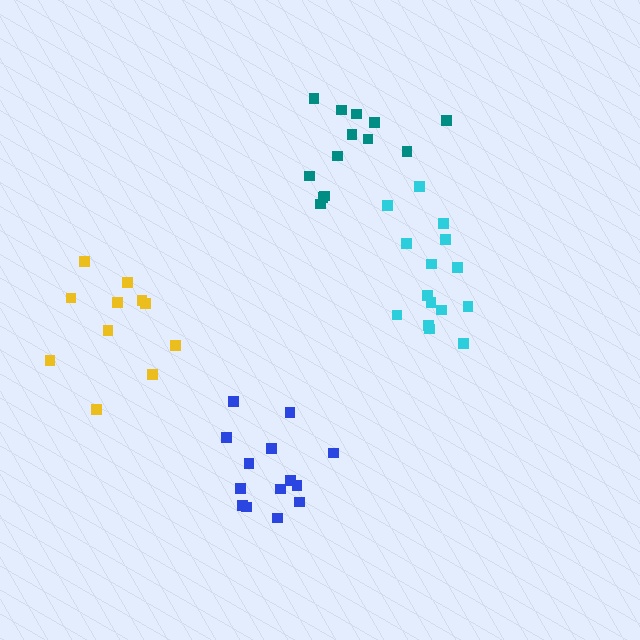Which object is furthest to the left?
The yellow cluster is leftmost.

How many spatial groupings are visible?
There are 4 spatial groupings.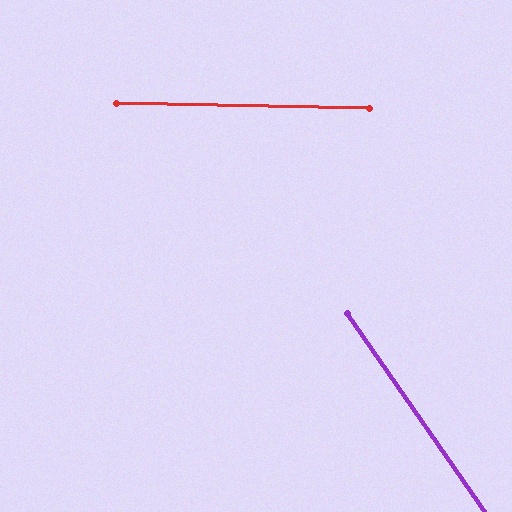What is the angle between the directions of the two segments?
Approximately 54 degrees.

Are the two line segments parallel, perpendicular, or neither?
Neither parallel nor perpendicular — they differ by about 54°.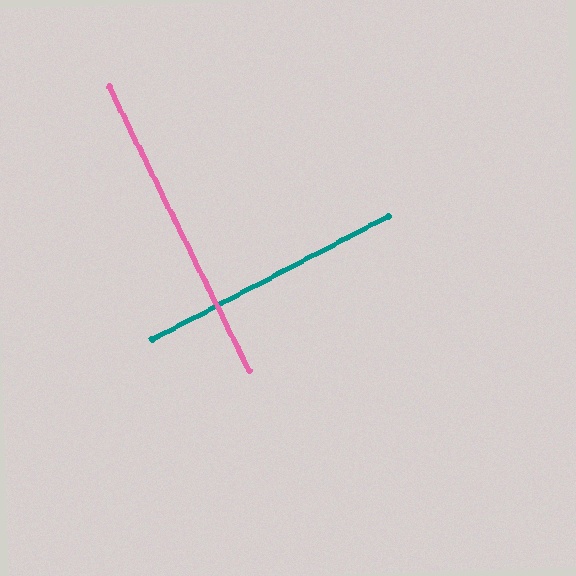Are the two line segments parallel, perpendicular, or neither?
Perpendicular — they meet at approximately 89°.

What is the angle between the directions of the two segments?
Approximately 89 degrees.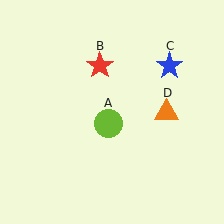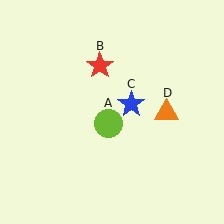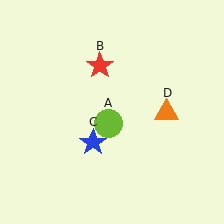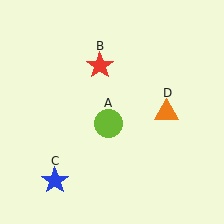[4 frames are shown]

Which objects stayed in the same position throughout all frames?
Lime circle (object A) and red star (object B) and orange triangle (object D) remained stationary.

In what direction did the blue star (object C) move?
The blue star (object C) moved down and to the left.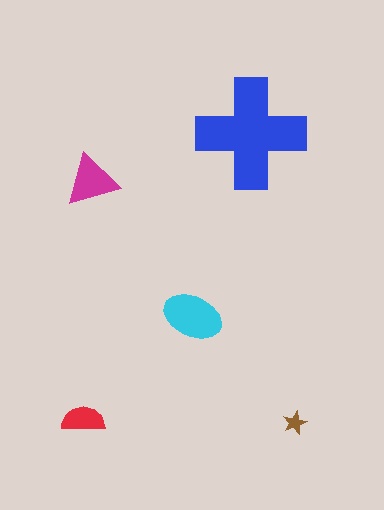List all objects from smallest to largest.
The brown star, the red semicircle, the magenta triangle, the cyan ellipse, the blue cross.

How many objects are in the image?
There are 5 objects in the image.